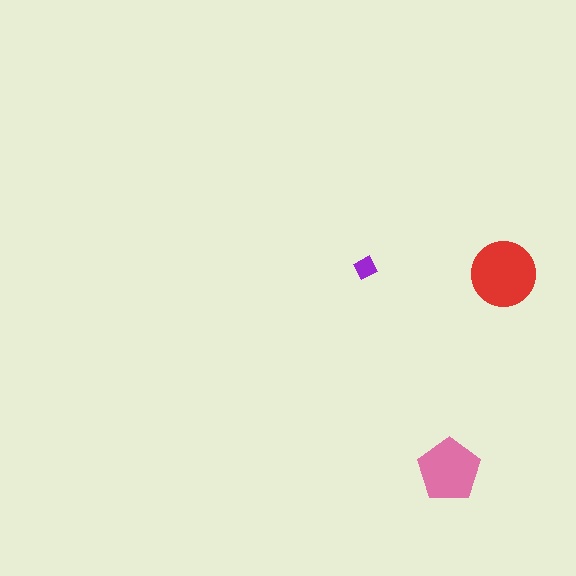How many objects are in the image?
There are 3 objects in the image.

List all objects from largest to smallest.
The red circle, the pink pentagon, the purple diamond.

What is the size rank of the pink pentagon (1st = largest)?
2nd.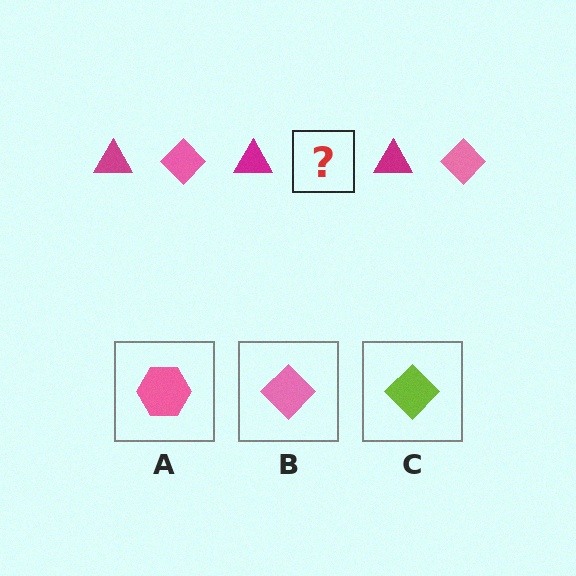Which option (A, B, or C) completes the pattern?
B.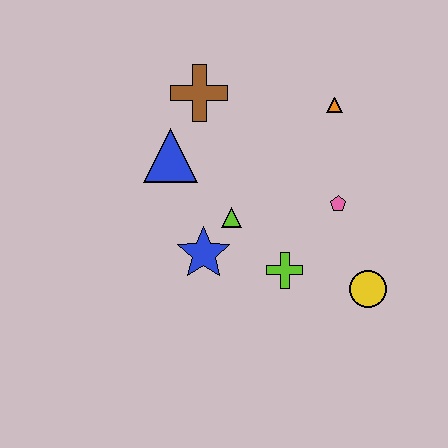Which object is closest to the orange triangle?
The pink pentagon is closest to the orange triangle.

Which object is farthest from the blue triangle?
The yellow circle is farthest from the blue triangle.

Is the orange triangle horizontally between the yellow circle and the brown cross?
Yes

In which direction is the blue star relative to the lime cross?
The blue star is to the left of the lime cross.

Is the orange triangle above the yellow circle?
Yes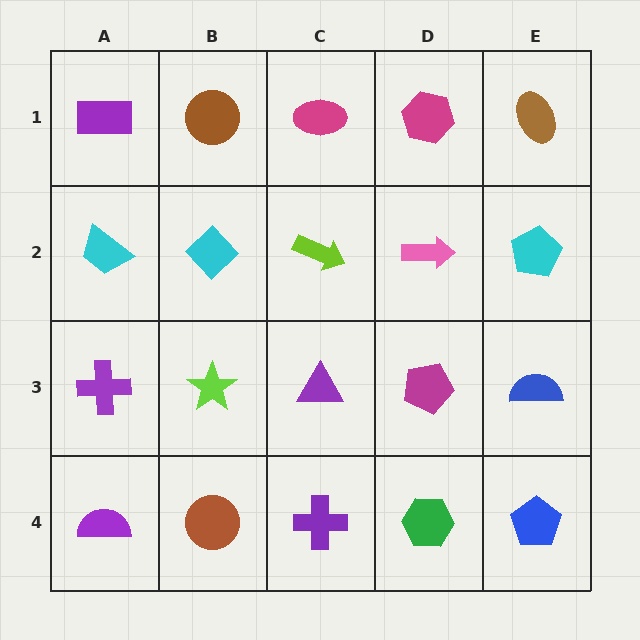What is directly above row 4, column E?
A blue semicircle.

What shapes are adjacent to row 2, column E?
A brown ellipse (row 1, column E), a blue semicircle (row 3, column E), a pink arrow (row 2, column D).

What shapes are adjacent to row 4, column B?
A lime star (row 3, column B), a purple semicircle (row 4, column A), a purple cross (row 4, column C).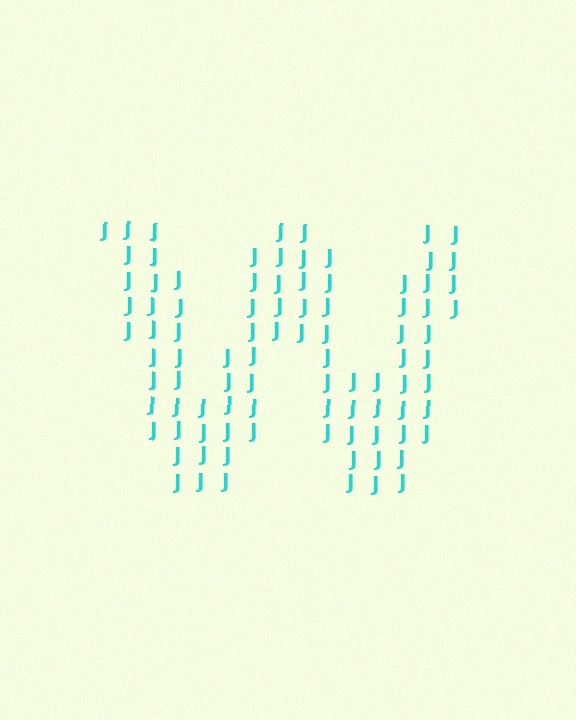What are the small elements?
The small elements are letter J's.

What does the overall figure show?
The overall figure shows the letter W.